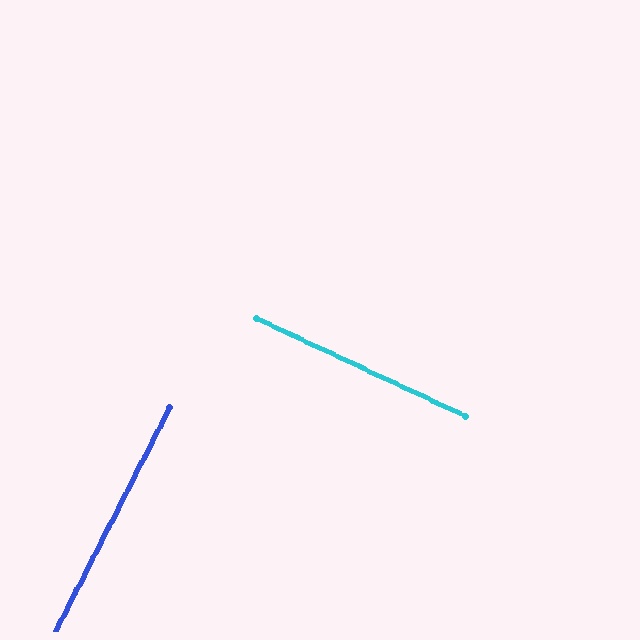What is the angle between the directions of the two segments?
Approximately 88 degrees.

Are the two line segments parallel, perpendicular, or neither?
Perpendicular — they meet at approximately 88°.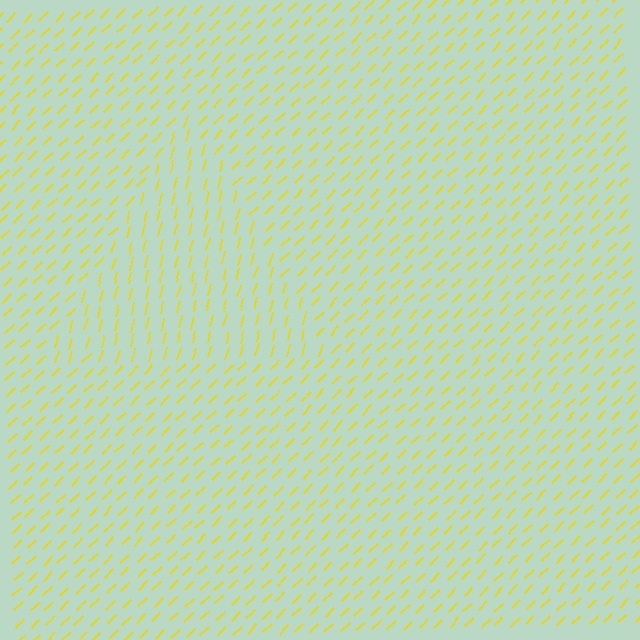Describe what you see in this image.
The image is filled with small yellow line segments. A triangle region in the image has lines oriented differently from the surrounding lines, creating a visible texture boundary.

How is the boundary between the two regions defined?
The boundary is defined purely by a change in line orientation (approximately 31 degrees difference). All lines are the same color and thickness.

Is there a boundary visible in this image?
Yes, there is a texture boundary formed by a change in line orientation.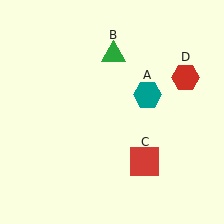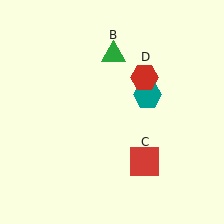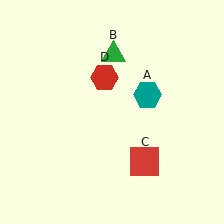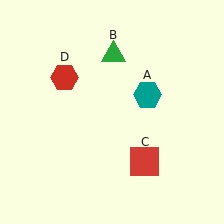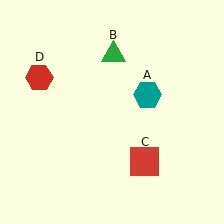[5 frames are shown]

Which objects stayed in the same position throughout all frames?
Teal hexagon (object A) and green triangle (object B) and red square (object C) remained stationary.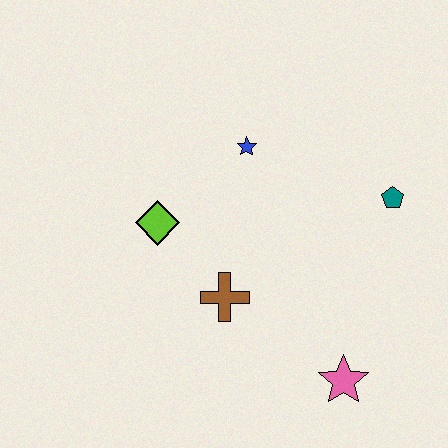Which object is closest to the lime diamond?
The brown cross is closest to the lime diamond.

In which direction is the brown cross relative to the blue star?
The brown cross is below the blue star.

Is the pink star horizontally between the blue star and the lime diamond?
No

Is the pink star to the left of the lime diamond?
No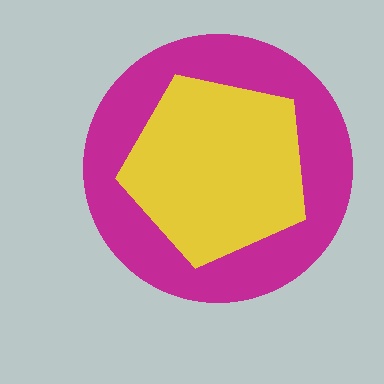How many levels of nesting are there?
2.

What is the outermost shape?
The magenta circle.